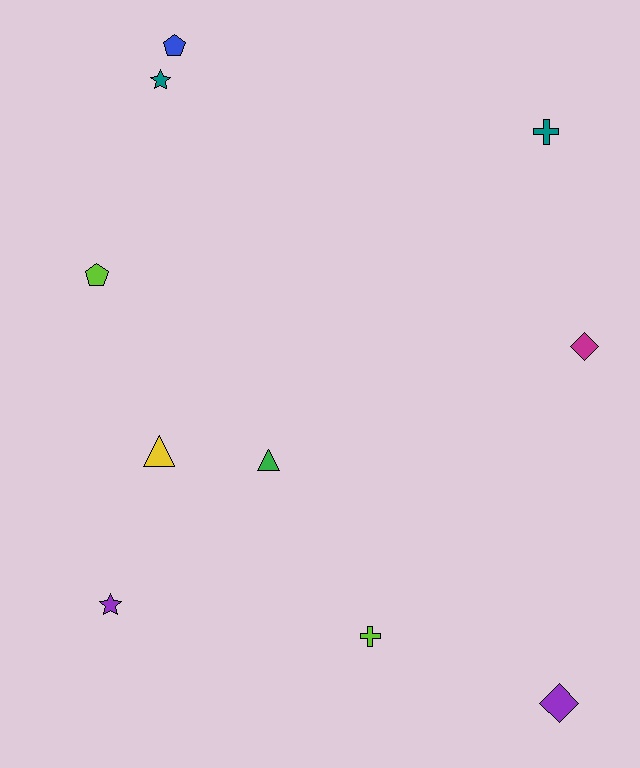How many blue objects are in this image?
There is 1 blue object.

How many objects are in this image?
There are 10 objects.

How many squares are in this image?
There are no squares.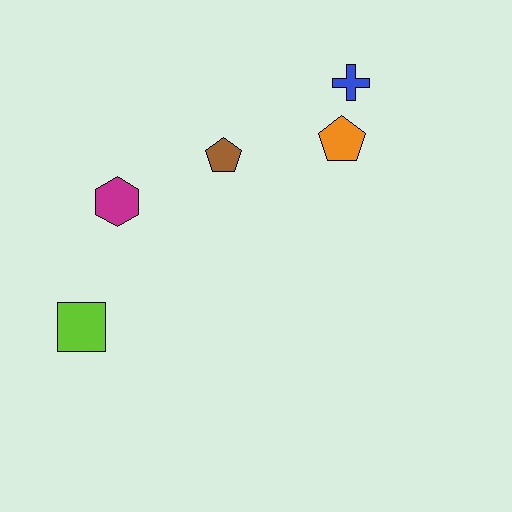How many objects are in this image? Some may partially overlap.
There are 5 objects.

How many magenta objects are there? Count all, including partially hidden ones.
There is 1 magenta object.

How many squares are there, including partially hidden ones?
There is 1 square.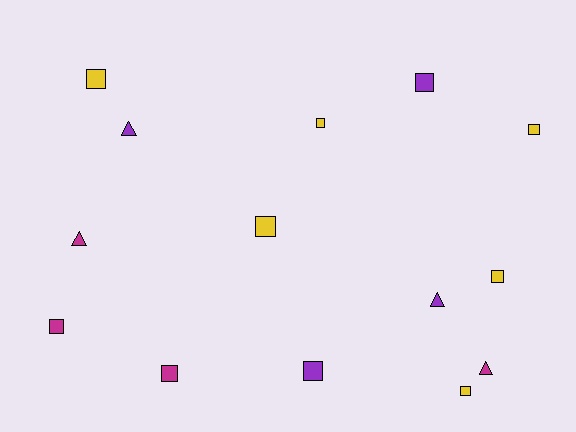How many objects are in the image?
There are 14 objects.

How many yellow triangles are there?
There are no yellow triangles.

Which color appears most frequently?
Yellow, with 6 objects.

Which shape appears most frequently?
Square, with 10 objects.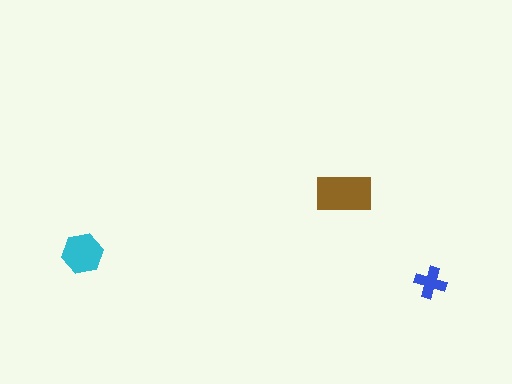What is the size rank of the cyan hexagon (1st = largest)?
2nd.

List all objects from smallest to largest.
The blue cross, the cyan hexagon, the brown rectangle.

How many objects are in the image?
There are 3 objects in the image.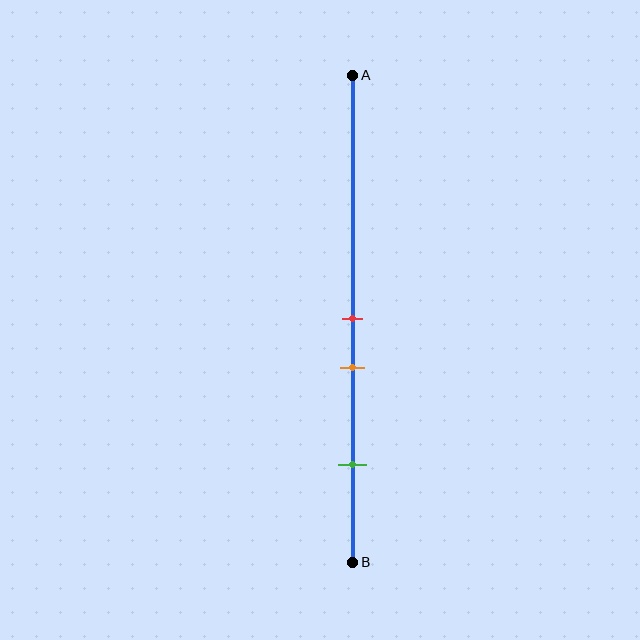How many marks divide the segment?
There are 3 marks dividing the segment.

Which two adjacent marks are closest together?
The red and orange marks are the closest adjacent pair.